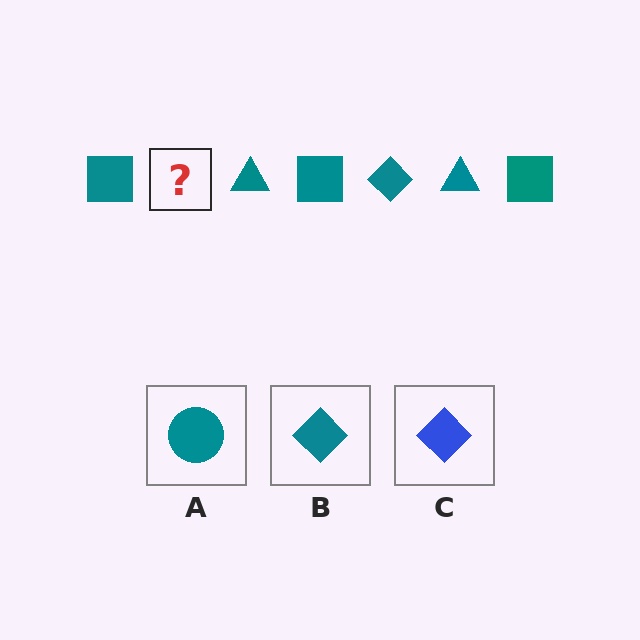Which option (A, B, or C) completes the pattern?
B.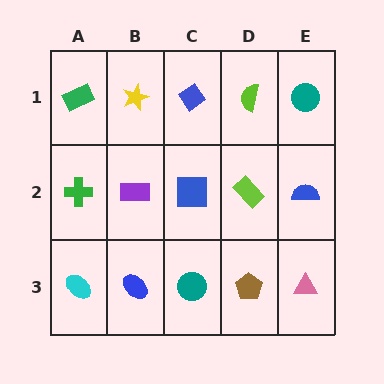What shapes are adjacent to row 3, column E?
A blue semicircle (row 2, column E), a brown pentagon (row 3, column D).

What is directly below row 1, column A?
A green cross.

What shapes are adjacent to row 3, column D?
A lime rectangle (row 2, column D), a teal circle (row 3, column C), a pink triangle (row 3, column E).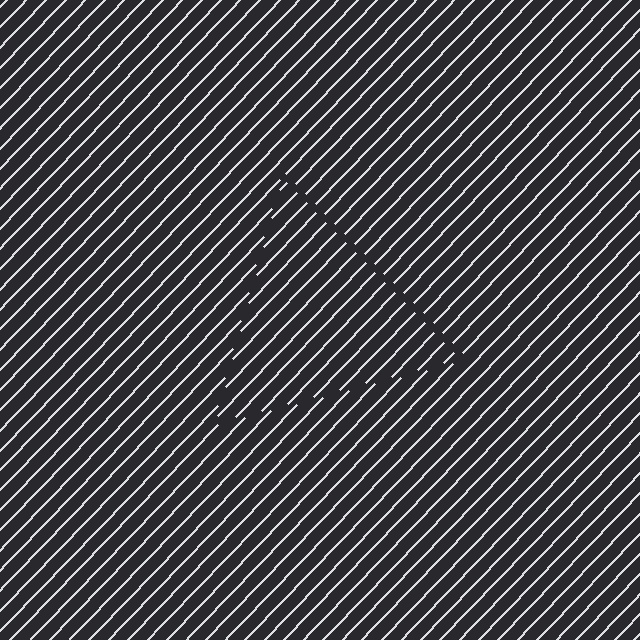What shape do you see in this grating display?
An illusory triangle. The interior of the shape contains the same grating, shifted by half a period — the contour is defined by the phase discontinuity where line-ends from the inner and outer gratings abut.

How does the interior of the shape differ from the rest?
The interior of the shape contains the same grating, shifted by half a period — the contour is defined by the phase discontinuity where line-ends from the inner and outer gratings abut.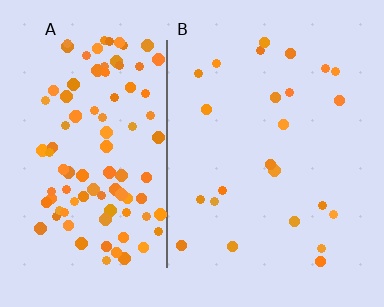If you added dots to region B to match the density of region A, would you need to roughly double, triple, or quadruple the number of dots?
Approximately quadruple.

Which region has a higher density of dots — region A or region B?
A (the left).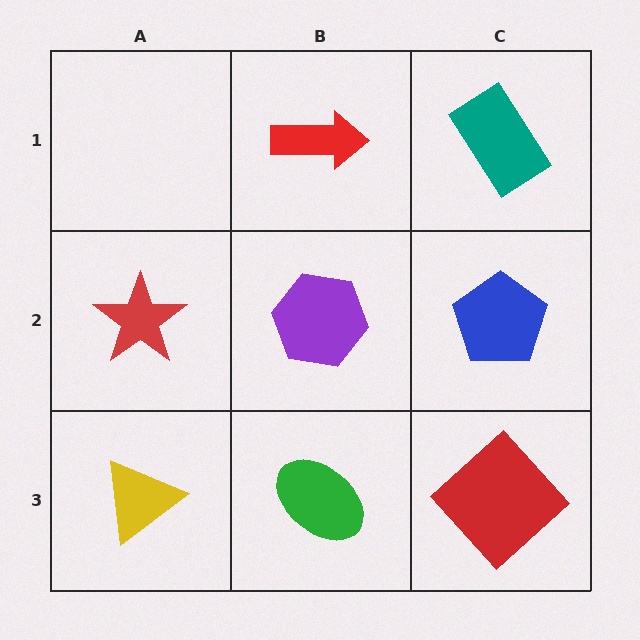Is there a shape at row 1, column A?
No, that cell is empty.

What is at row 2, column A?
A red star.